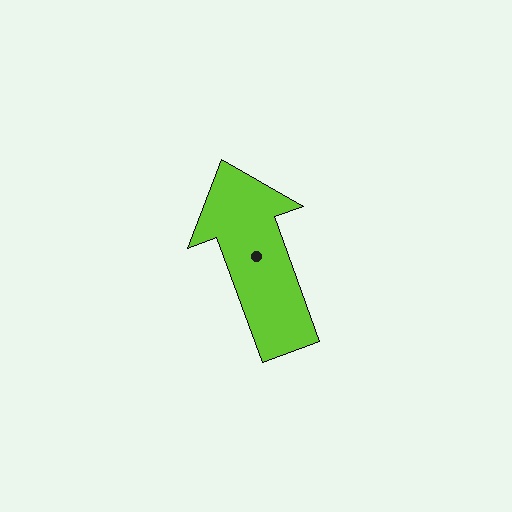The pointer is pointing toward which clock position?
Roughly 11 o'clock.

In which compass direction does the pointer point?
North.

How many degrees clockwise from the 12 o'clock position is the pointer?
Approximately 340 degrees.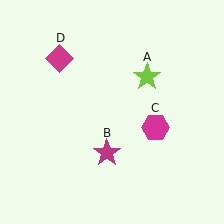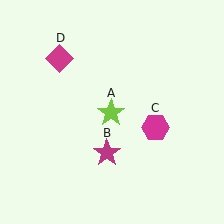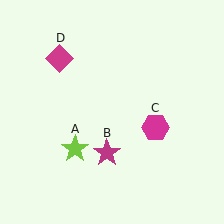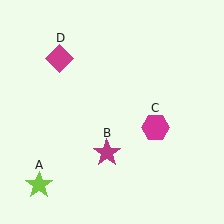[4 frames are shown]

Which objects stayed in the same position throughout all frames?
Magenta star (object B) and magenta hexagon (object C) and magenta diamond (object D) remained stationary.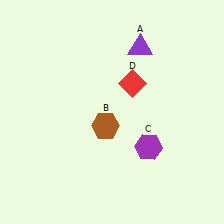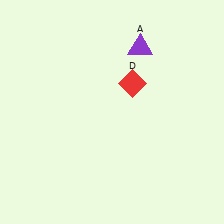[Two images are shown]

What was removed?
The purple hexagon (C), the brown hexagon (B) were removed in Image 2.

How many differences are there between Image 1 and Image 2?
There are 2 differences between the two images.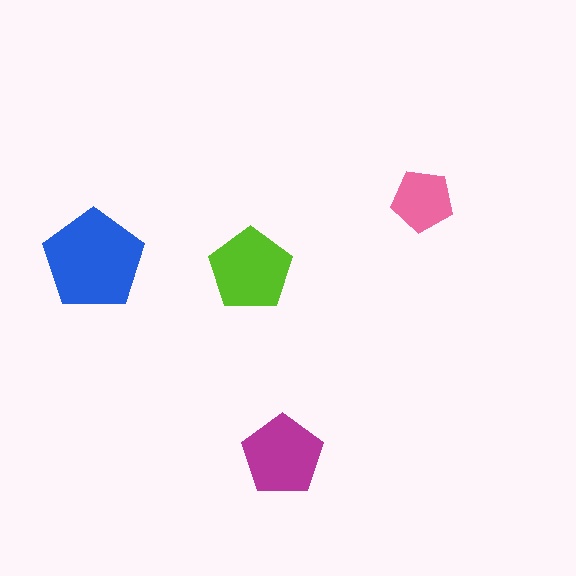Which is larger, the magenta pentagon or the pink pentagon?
The magenta one.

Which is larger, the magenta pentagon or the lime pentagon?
The lime one.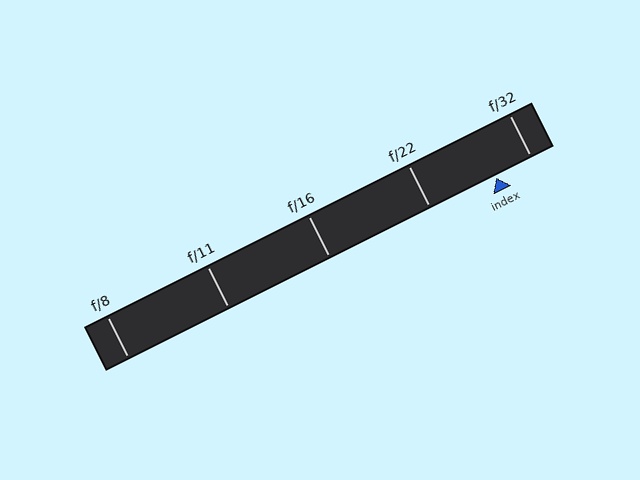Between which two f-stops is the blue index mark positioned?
The index mark is between f/22 and f/32.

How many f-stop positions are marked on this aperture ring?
There are 5 f-stop positions marked.